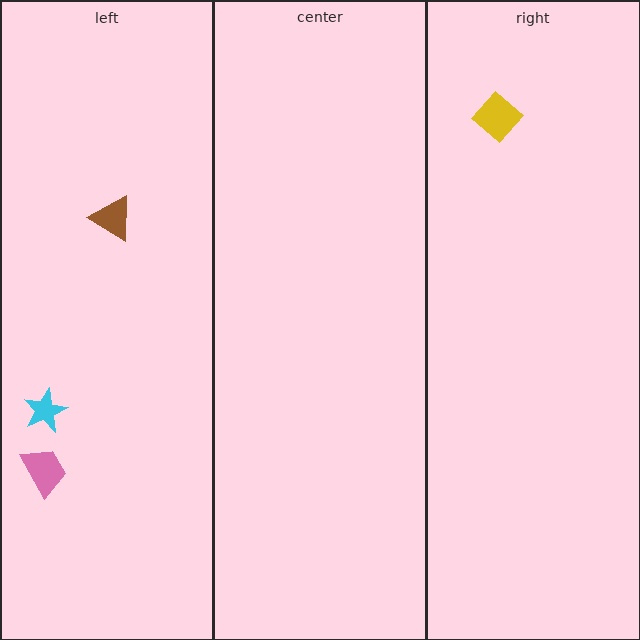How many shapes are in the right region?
1.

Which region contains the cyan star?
The left region.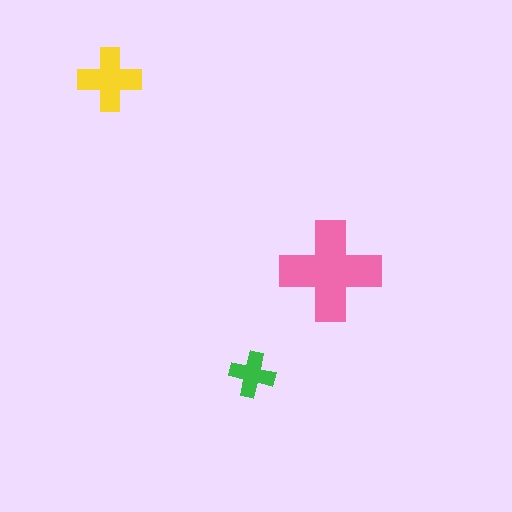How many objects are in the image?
There are 3 objects in the image.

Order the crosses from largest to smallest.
the pink one, the yellow one, the green one.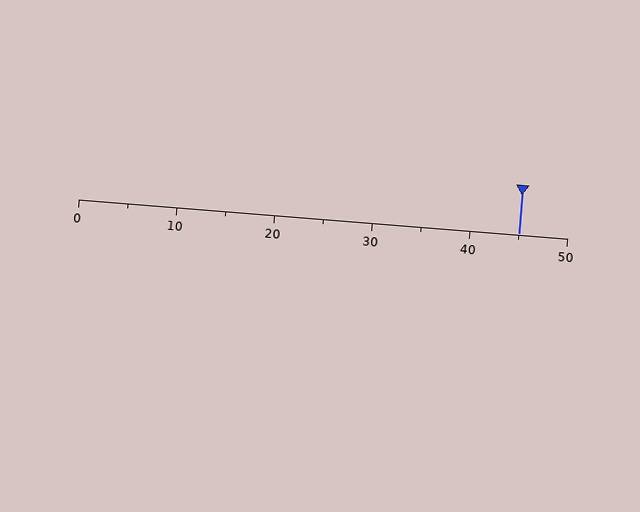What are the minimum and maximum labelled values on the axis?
The axis runs from 0 to 50.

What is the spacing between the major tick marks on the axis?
The major ticks are spaced 10 apart.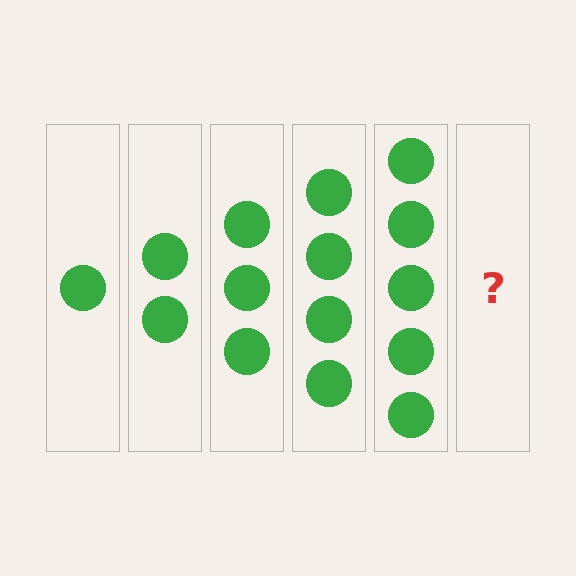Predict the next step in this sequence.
The next step is 6 circles.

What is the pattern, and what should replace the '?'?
The pattern is that each step adds one more circle. The '?' should be 6 circles.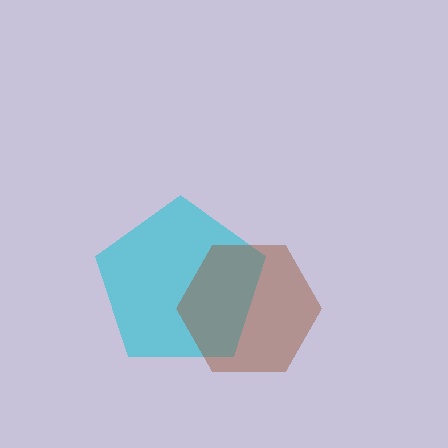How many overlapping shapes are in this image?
There are 2 overlapping shapes in the image.